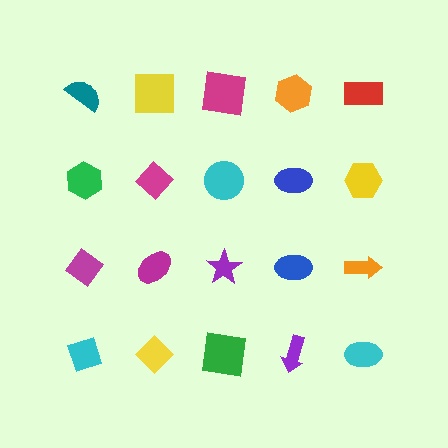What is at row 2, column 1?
A green hexagon.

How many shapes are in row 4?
5 shapes.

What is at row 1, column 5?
A red rectangle.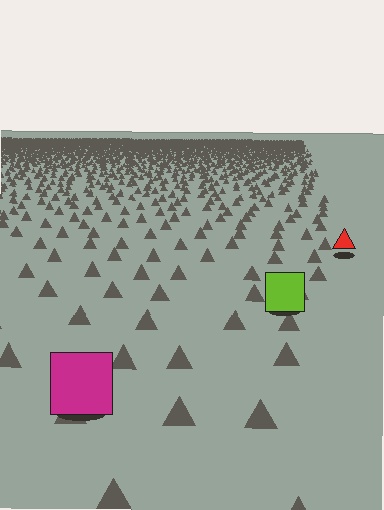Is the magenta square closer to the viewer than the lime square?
Yes. The magenta square is closer — you can tell from the texture gradient: the ground texture is coarser near it.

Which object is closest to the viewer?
The magenta square is closest. The texture marks near it are larger and more spread out.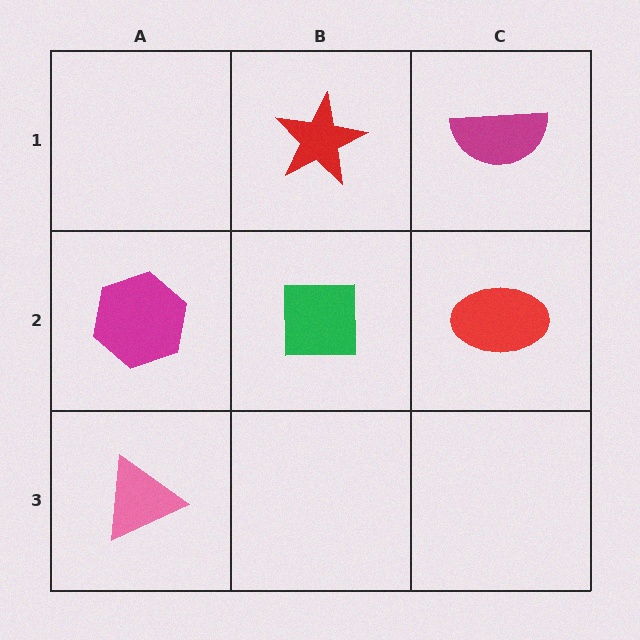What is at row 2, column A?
A magenta hexagon.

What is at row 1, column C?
A magenta semicircle.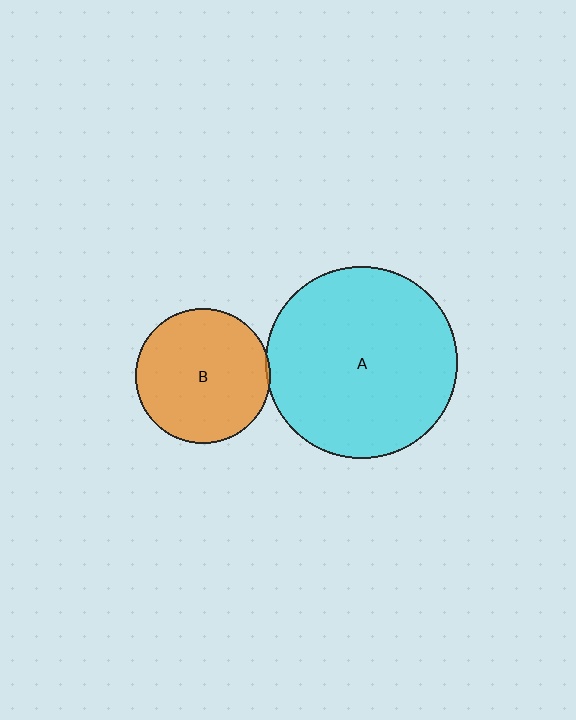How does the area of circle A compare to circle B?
Approximately 2.0 times.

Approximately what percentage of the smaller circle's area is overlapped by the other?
Approximately 5%.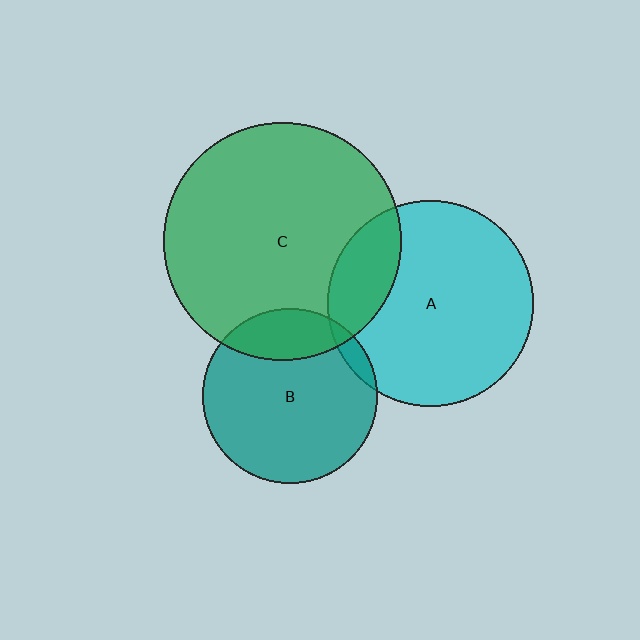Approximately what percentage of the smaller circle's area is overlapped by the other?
Approximately 5%.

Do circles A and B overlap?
Yes.